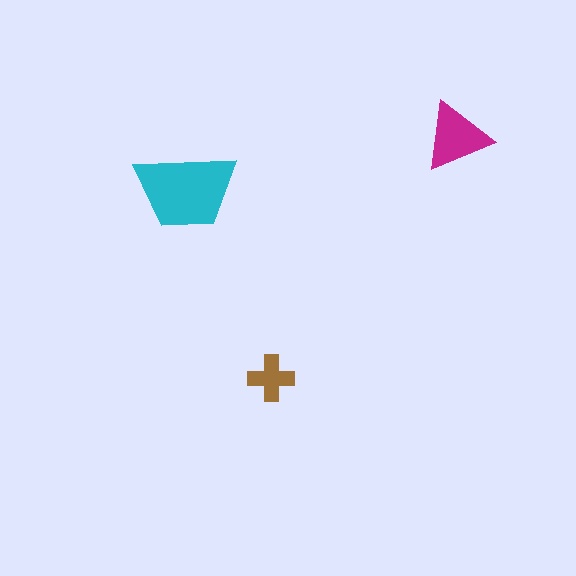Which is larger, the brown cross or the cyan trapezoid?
The cyan trapezoid.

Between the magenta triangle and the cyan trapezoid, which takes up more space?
The cyan trapezoid.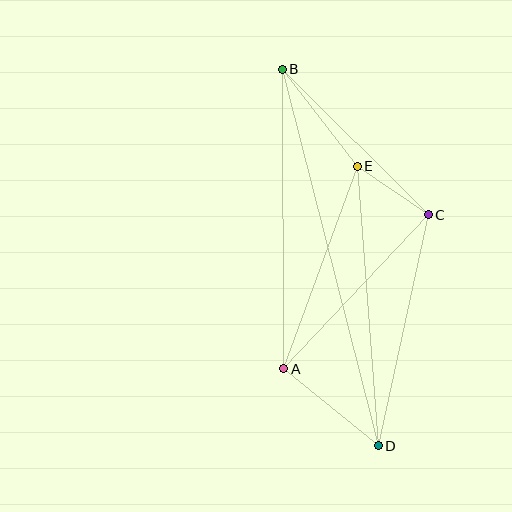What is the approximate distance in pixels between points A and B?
The distance between A and B is approximately 299 pixels.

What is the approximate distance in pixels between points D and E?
The distance between D and E is approximately 280 pixels.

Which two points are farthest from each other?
Points B and D are farthest from each other.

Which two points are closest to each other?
Points C and E are closest to each other.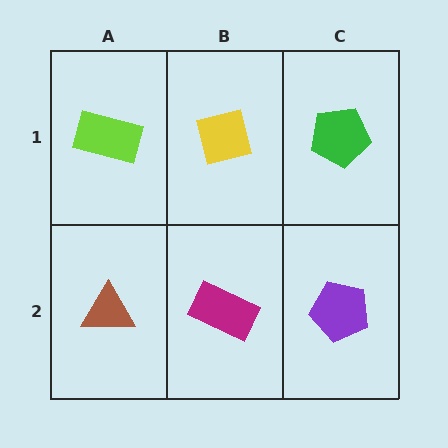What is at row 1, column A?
A lime rectangle.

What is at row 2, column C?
A purple pentagon.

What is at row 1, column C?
A green pentagon.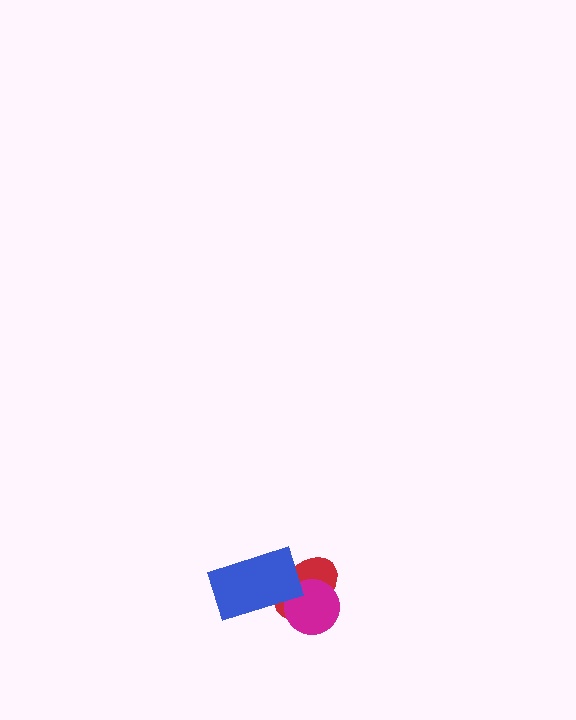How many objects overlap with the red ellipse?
2 objects overlap with the red ellipse.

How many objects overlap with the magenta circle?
2 objects overlap with the magenta circle.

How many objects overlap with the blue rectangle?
2 objects overlap with the blue rectangle.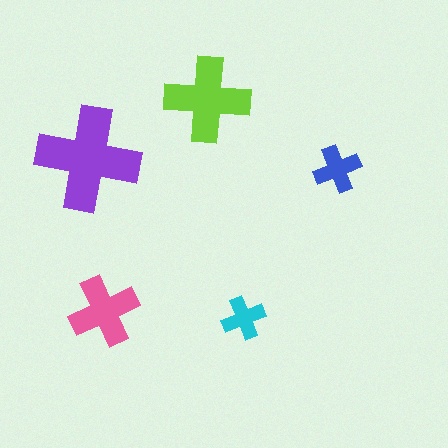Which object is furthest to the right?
The blue cross is rightmost.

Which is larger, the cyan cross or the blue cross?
The blue one.